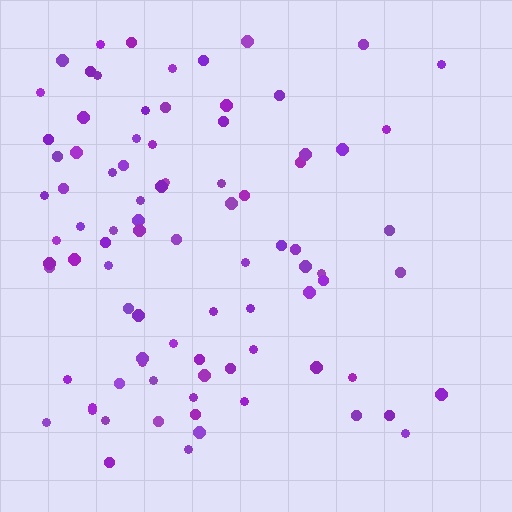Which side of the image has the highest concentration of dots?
The left.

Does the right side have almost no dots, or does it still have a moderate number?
Still a moderate number, just noticeably fewer than the left.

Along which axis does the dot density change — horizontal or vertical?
Horizontal.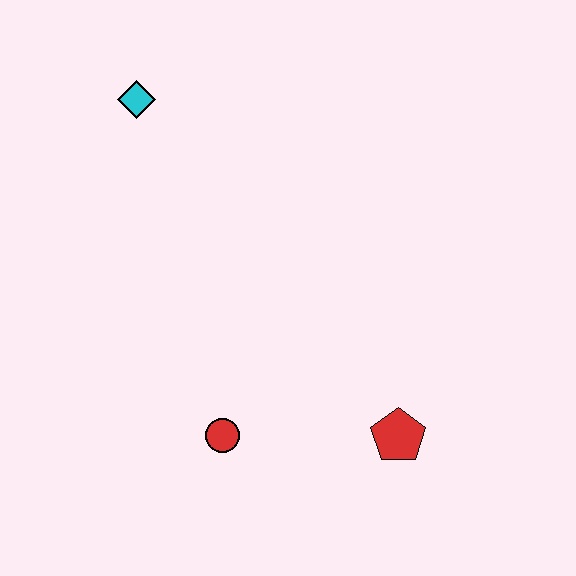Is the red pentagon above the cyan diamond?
No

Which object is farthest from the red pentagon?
The cyan diamond is farthest from the red pentagon.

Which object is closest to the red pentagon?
The red circle is closest to the red pentagon.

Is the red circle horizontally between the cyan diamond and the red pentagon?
Yes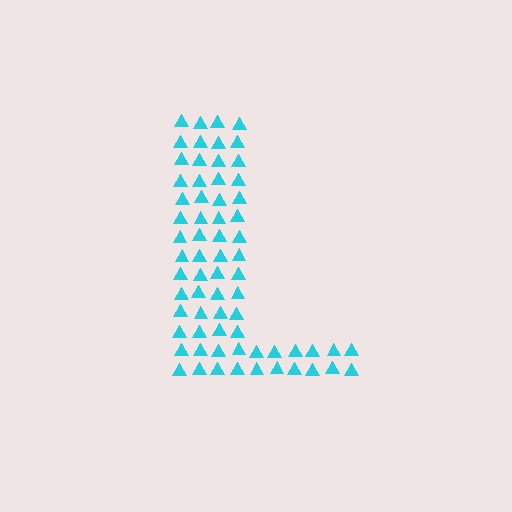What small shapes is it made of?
It is made of small triangles.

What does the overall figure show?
The overall figure shows the letter L.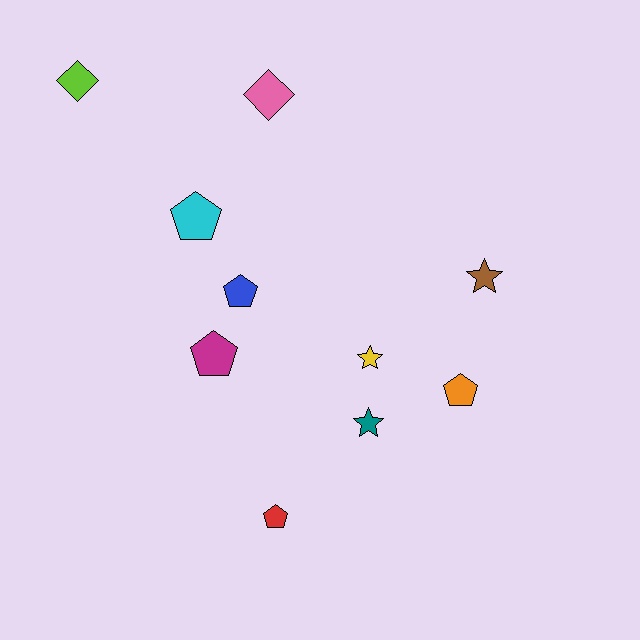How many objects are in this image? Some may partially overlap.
There are 10 objects.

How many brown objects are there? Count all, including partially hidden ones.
There is 1 brown object.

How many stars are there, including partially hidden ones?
There are 3 stars.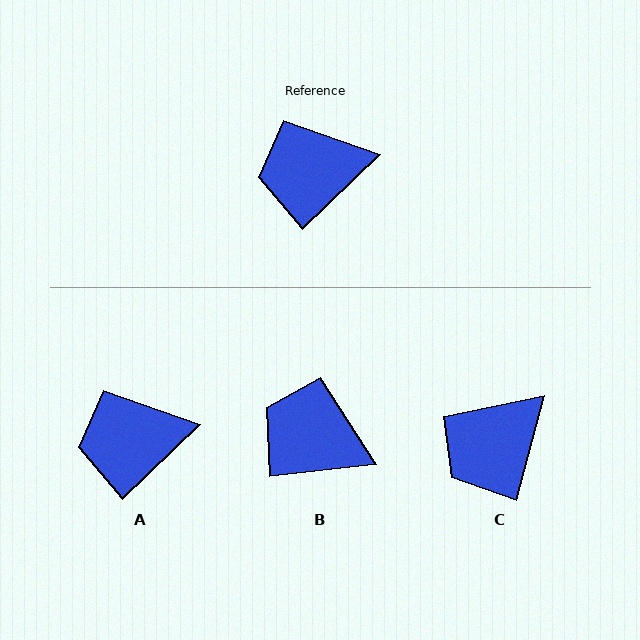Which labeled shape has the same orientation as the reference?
A.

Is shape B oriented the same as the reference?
No, it is off by about 38 degrees.